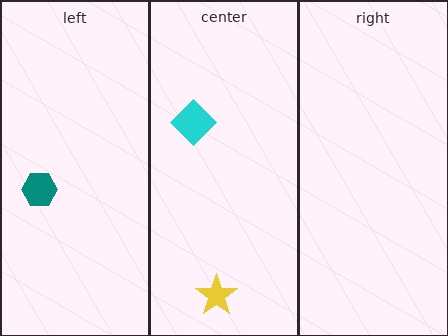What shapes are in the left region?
The teal hexagon.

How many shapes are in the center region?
2.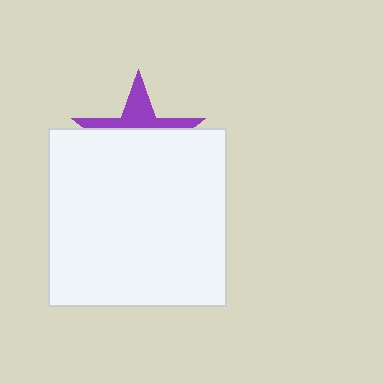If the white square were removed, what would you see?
You would see the complete purple star.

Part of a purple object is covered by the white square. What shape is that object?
It is a star.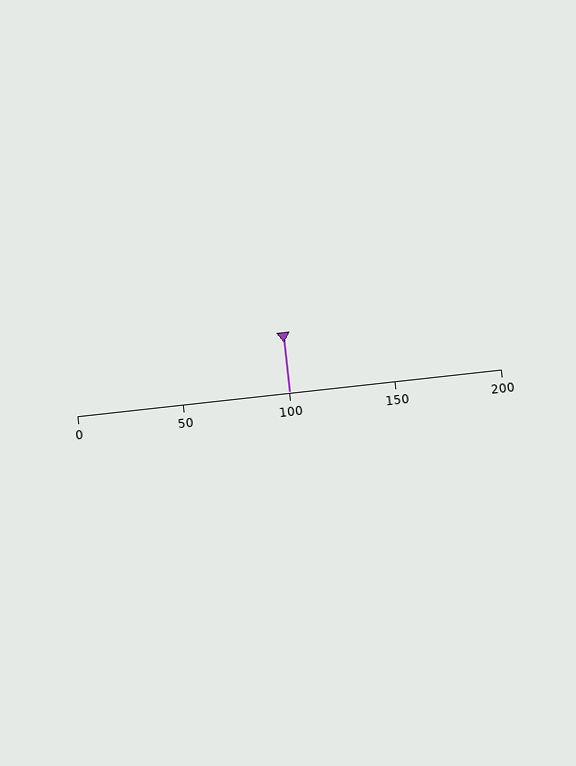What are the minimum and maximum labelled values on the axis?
The axis runs from 0 to 200.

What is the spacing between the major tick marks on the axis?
The major ticks are spaced 50 apart.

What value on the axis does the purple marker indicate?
The marker indicates approximately 100.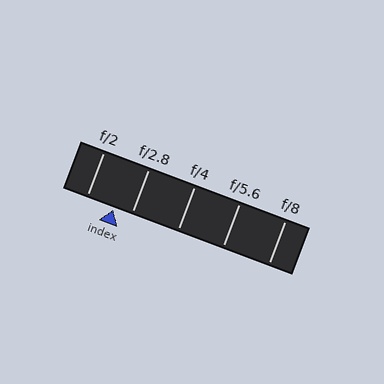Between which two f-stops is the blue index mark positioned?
The index mark is between f/2 and f/2.8.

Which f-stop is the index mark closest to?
The index mark is closest to f/2.8.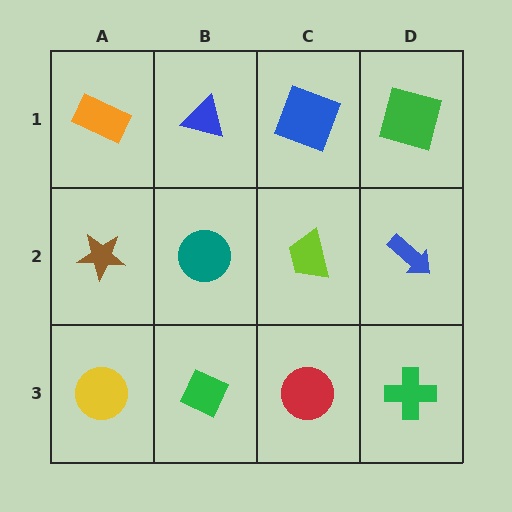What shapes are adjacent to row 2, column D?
A green square (row 1, column D), a green cross (row 3, column D), a lime trapezoid (row 2, column C).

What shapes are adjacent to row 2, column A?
An orange rectangle (row 1, column A), a yellow circle (row 3, column A), a teal circle (row 2, column B).